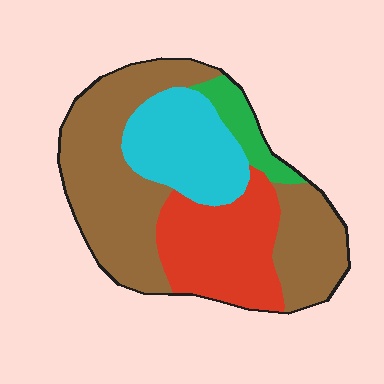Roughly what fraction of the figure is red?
Red takes up about one quarter (1/4) of the figure.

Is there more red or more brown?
Brown.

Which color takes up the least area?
Green, at roughly 5%.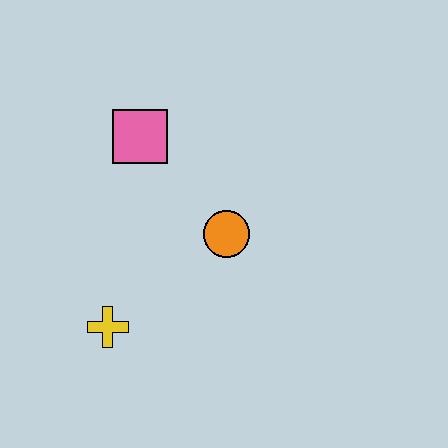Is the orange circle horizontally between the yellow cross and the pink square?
No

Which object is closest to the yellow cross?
The orange circle is closest to the yellow cross.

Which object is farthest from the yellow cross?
The pink square is farthest from the yellow cross.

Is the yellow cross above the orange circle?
No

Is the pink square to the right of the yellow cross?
Yes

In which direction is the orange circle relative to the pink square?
The orange circle is below the pink square.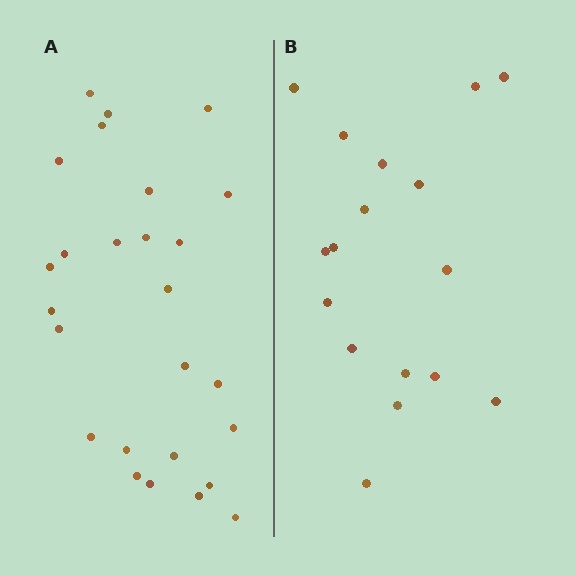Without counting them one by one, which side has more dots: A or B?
Region A (the left region) has more dots.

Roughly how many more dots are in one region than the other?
Region A has roughly 8 or so more dots than region B.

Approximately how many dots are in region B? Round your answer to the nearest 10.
About 20 dots. (The exact count is 17, which rounds to 20.)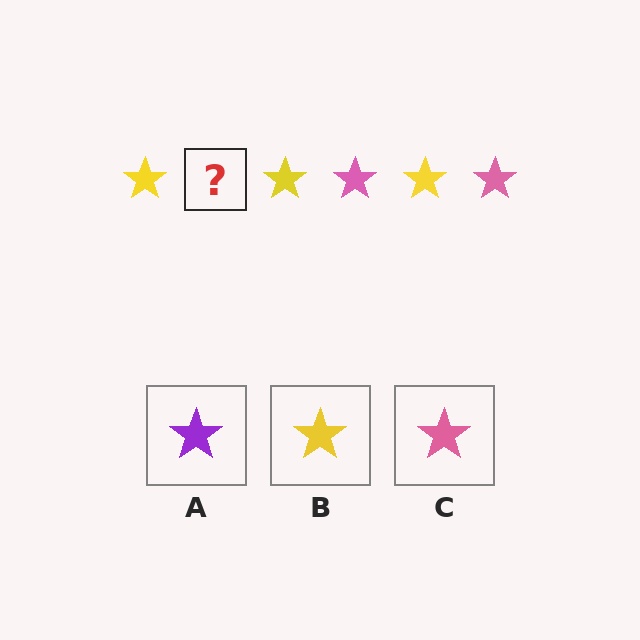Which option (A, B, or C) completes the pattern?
C.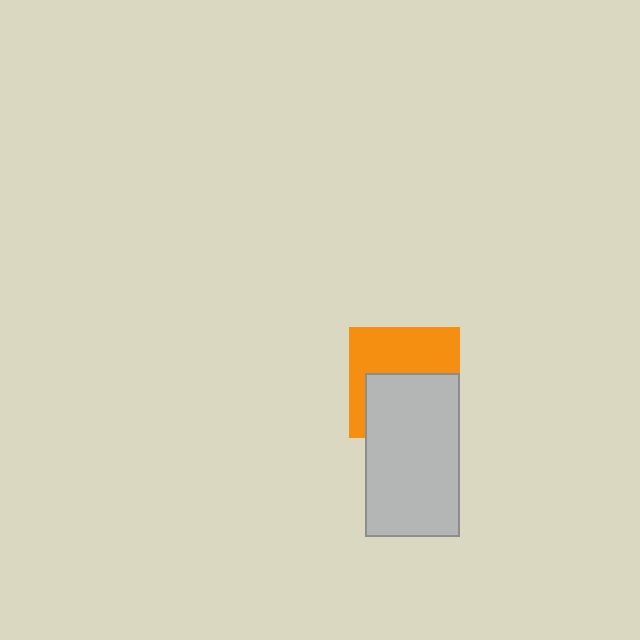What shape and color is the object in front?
The object in front is a light gray rectangle.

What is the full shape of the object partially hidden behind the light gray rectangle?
The partially hidden object is an orange square.